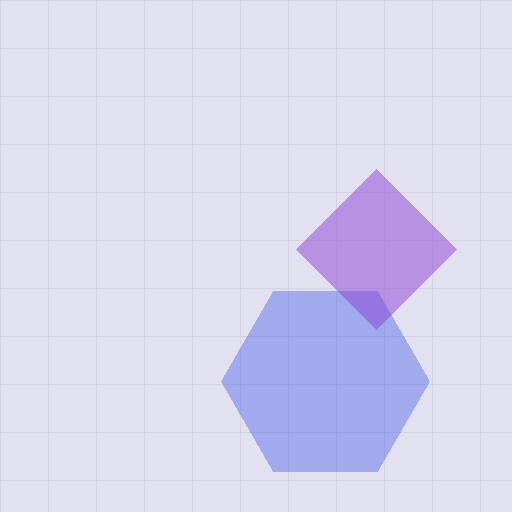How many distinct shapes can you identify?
There are 2 distinct shapes: a blue hexagon, a purple diamond.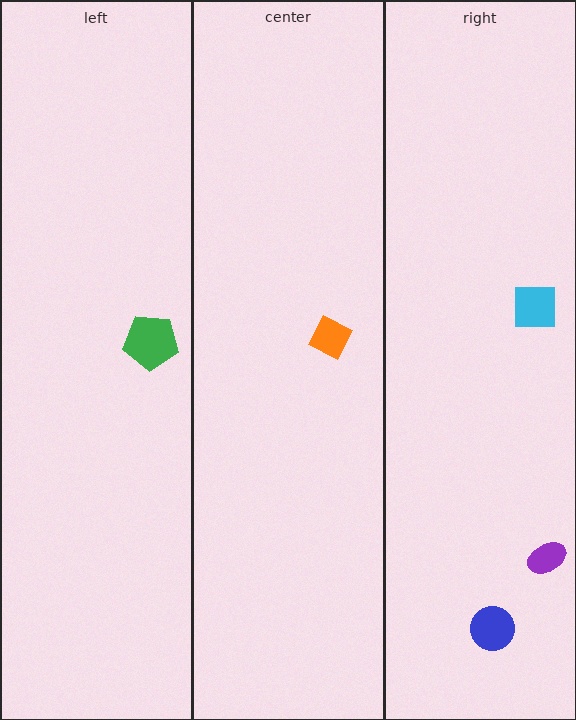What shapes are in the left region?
The green pentagon.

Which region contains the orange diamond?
The center region.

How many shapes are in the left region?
1.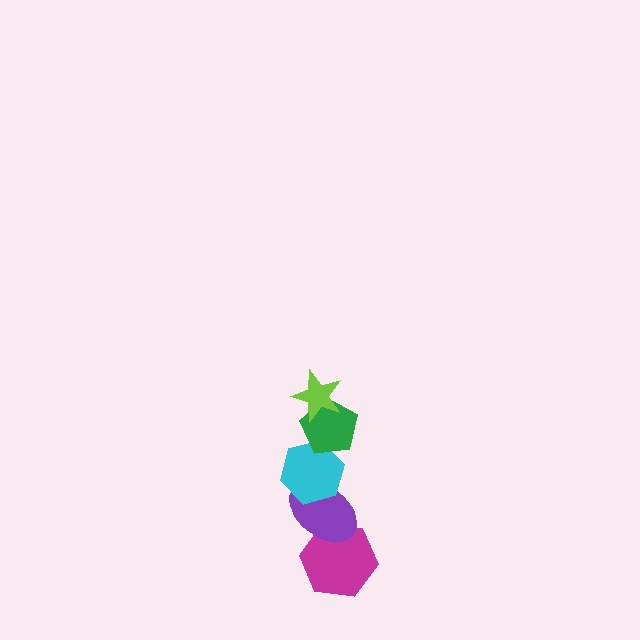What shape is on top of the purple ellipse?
The cyan hexagon is on top of the purple ellipse.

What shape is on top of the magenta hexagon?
The purple ellipse is on top of the magenta hexagon.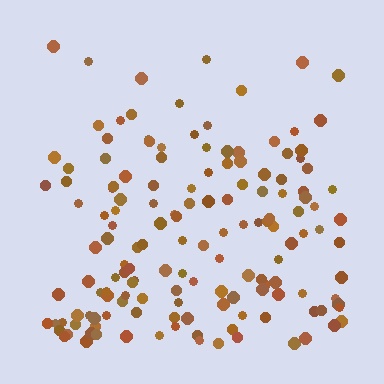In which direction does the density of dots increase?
From top to bottom, with the bottom side densest.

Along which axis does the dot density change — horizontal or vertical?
Vertical.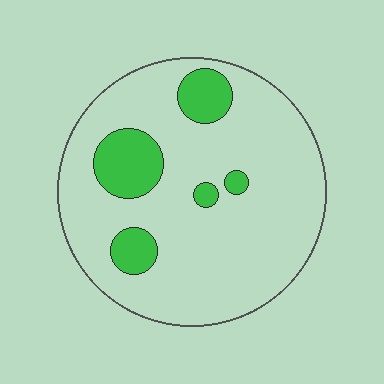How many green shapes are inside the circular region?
5.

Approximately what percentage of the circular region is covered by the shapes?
Approximately 15%.